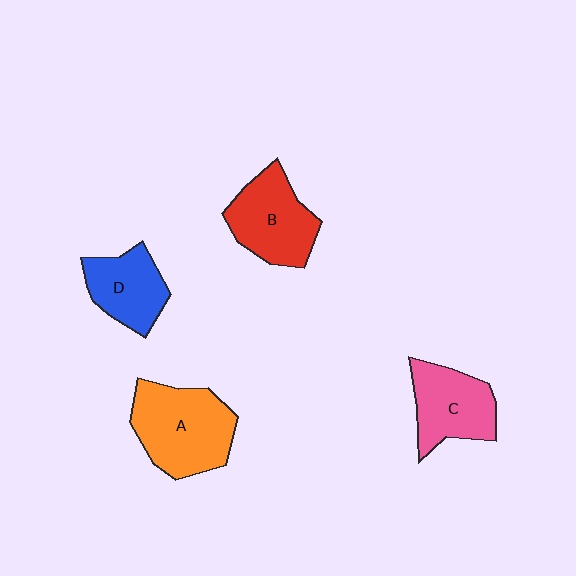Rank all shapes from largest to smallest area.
From largest to smallest: A (orange), B (red), C (pink), D (blue).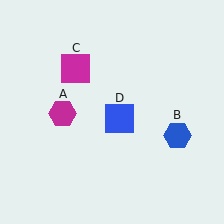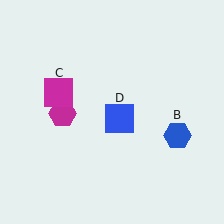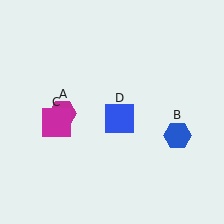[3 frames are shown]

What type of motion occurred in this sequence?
The magenta square (object C) rotated counterclockwise around the center of the scene.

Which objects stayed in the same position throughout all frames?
Magenta hexagon (object A) and blue hexagon (object B) and blue square (object D) remained stationary.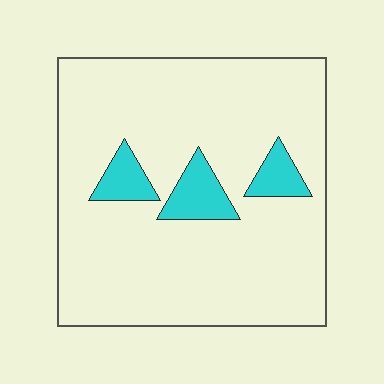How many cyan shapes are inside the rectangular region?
3.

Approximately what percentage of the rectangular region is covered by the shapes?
Approximately 10%.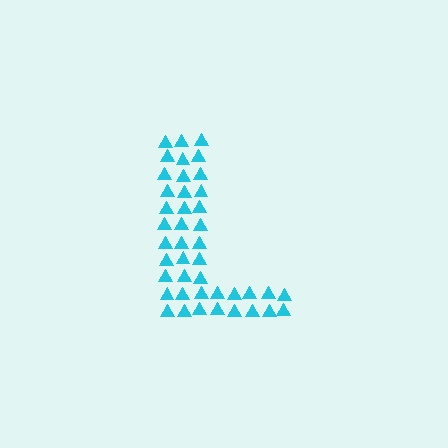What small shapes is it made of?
It is made of small triangles.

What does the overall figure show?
The overall figure shows the letter L.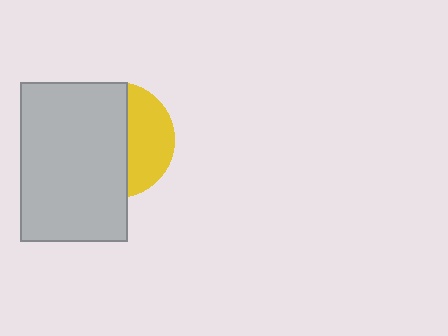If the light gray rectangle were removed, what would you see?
You would see the complete yellow circle.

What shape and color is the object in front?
The object in front is a light gray rectangle.